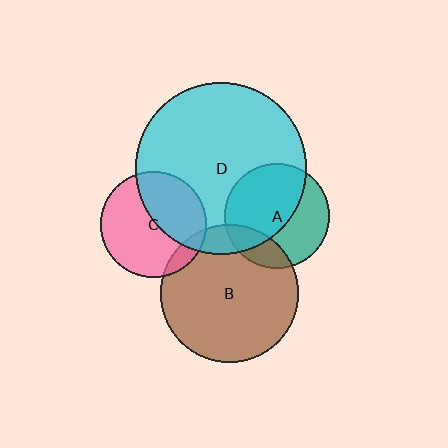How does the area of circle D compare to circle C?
Approximately 2.6 times.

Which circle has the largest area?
Circle D (cyan).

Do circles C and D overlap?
Yes.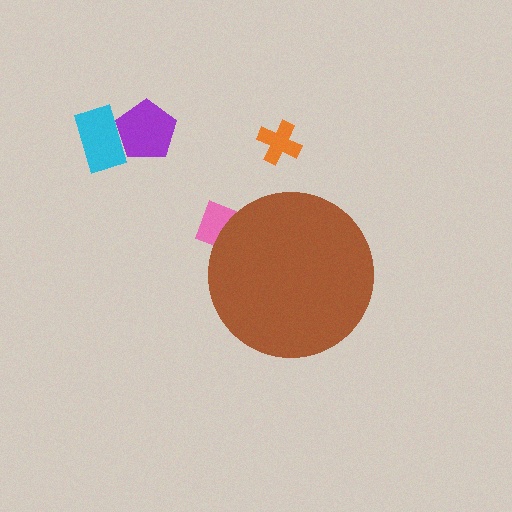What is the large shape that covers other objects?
A brown circle.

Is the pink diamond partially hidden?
Yes, the pink diamond is partially hidden behind the brown circle.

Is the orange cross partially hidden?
No, the orange cross is fully visible.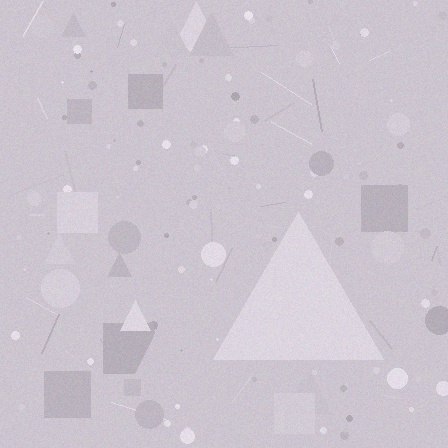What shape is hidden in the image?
A triangle is hidden in the image.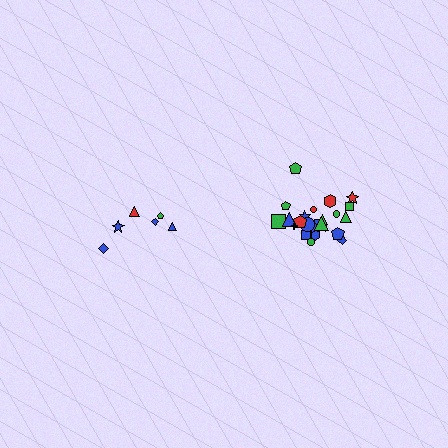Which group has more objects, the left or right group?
The right group.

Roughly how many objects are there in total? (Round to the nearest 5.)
Roughly 30 objects in total.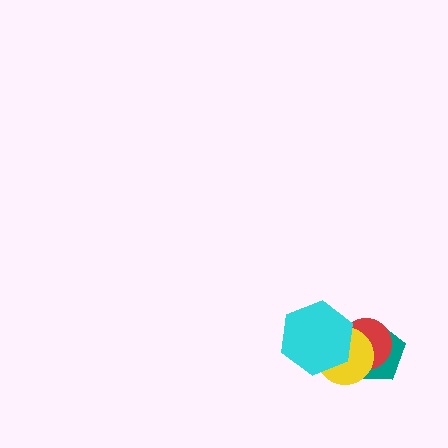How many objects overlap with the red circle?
3 objects overlap with the red circle.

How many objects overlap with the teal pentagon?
3 objects overlap with the teal pentagon.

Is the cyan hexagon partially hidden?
No, no other shape covers it.